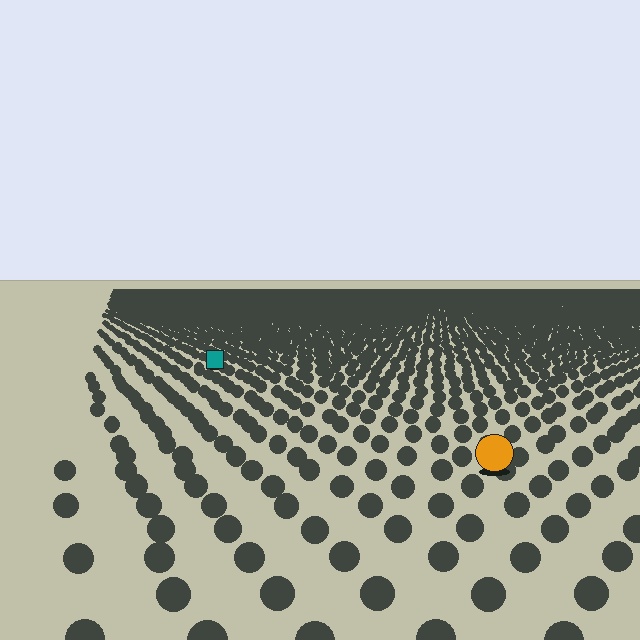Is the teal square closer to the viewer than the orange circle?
No. The orange circle is closer — you can tell from the texture gradient: the ground texture is coarser near it.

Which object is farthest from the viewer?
The teal square is farthest from the viewer. It appears smaller and the ground texture around it is denser.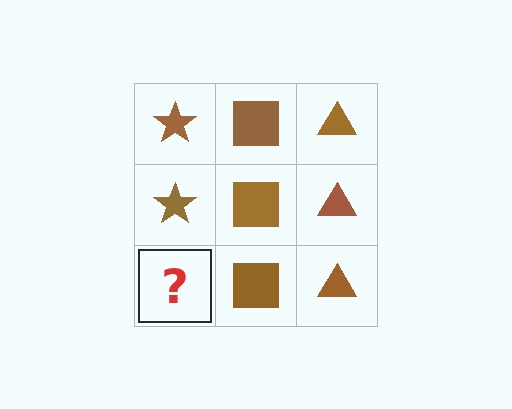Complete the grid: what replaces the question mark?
The question mark should be replaced with a brown star.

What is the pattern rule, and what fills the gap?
The rule is that each column has a consistent shape. The gap should be filled with a brown star.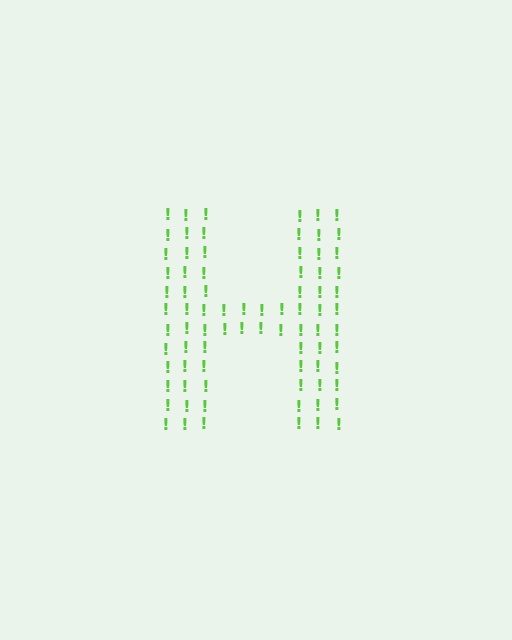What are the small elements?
The small elements are exclamation marks.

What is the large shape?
The large shape is the letter H.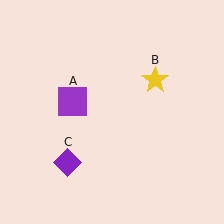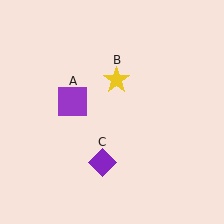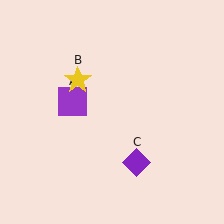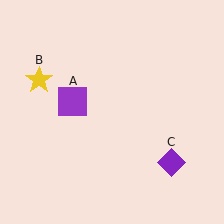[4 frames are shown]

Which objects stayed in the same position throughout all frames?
Purple square (object A) remained stationary.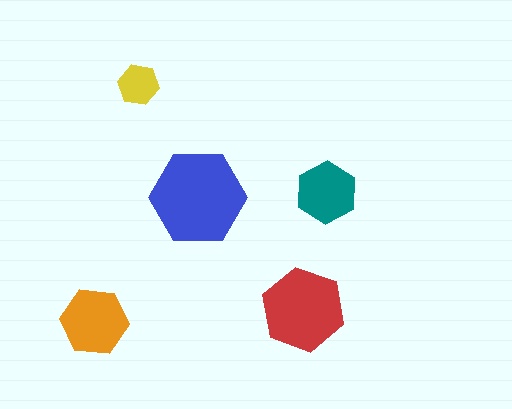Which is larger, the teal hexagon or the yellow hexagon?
The teal one.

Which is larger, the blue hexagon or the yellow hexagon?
The blue one.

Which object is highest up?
The yellow hexagon is topmost.